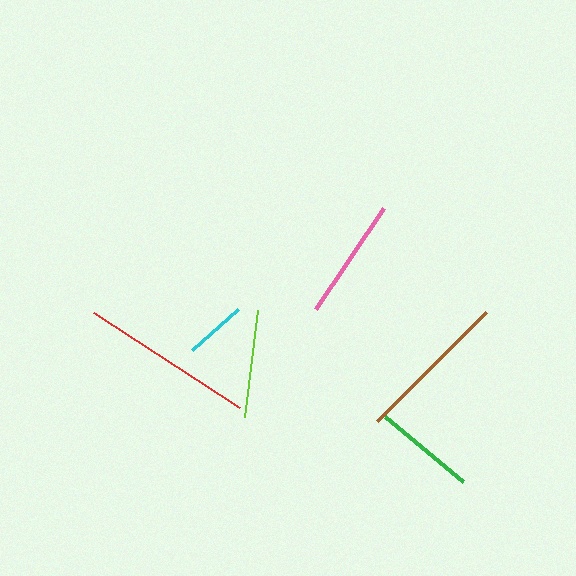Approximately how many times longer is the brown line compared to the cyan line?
The brown line is approximately 2.5 times the length of the cyan line.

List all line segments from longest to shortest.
From longest to shortest: red, brown, pink, lime, green, cyan.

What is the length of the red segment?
The red segment is approximately 174 pixels long.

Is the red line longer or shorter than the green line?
The red line is longer than the green line.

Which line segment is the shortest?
The cyan line is the shortest at approximately 62 pixels.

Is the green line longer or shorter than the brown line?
The brown line is longer than the green line.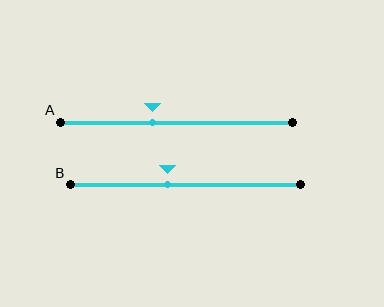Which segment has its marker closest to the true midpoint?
Segment B has its marker closest to the true midpoint.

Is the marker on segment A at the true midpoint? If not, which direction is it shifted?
No, the marker on segment A is shifted to the left by about 10% of the segment length.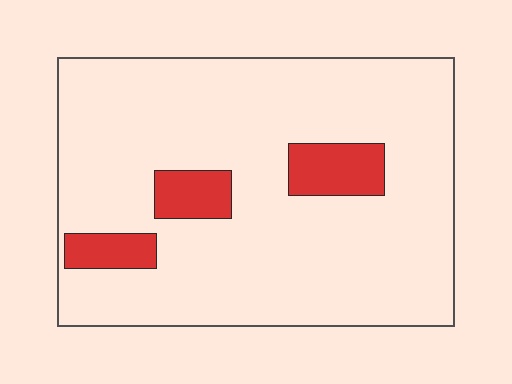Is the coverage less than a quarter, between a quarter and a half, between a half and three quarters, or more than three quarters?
Less than a quarter.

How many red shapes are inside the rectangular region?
3.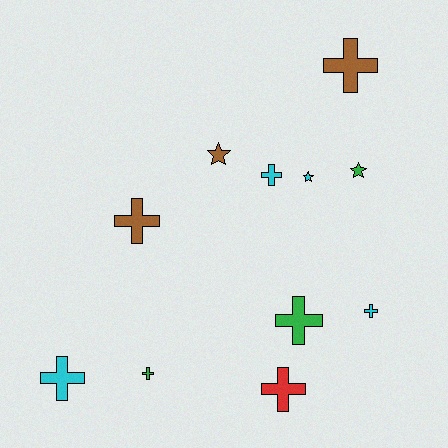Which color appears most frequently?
Cyan, with 4 objects.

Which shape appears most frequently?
Cross, with 8 objects.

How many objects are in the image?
There are 11 objects.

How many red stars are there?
There are no red stars.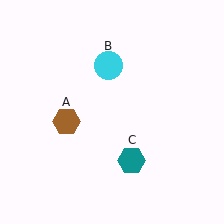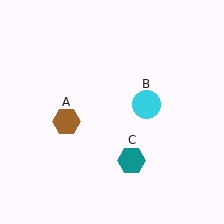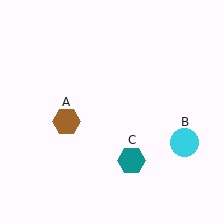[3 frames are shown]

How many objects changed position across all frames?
1 object changed position: cyan circle (object B).